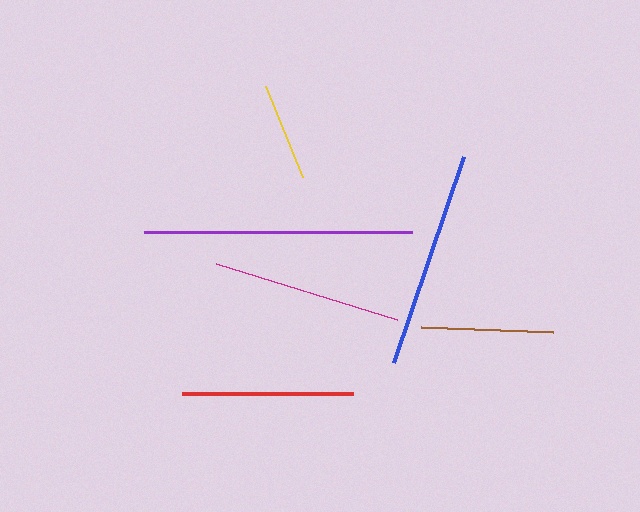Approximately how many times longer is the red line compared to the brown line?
The red line is approximately 1.3 times the length of the brown line.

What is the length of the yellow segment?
The yellow segment is approximately 98 pixels long.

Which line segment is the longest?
The purple line is the longest at approximately 268 pixels.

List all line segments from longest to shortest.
From longest to shortest: purple, blue, magenta, red, brown, yellow.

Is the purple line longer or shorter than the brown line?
The purple line is longer than the brown line.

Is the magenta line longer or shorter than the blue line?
The blue line is longer than the magenta line.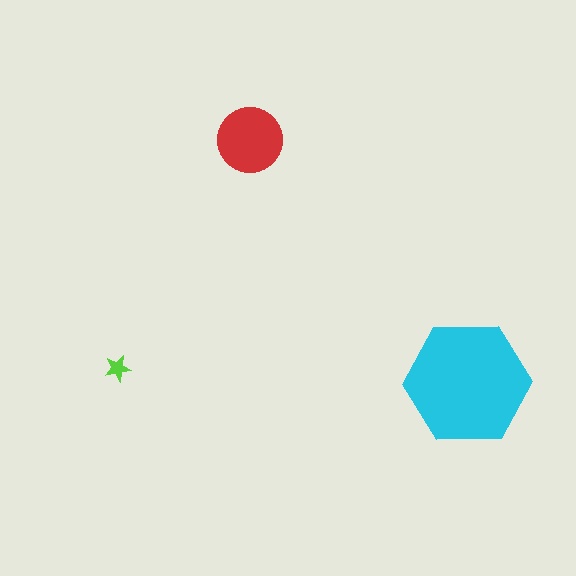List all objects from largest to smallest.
The cyan hexagon, the red circle, the lime star.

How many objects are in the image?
There are 3 objects in the image.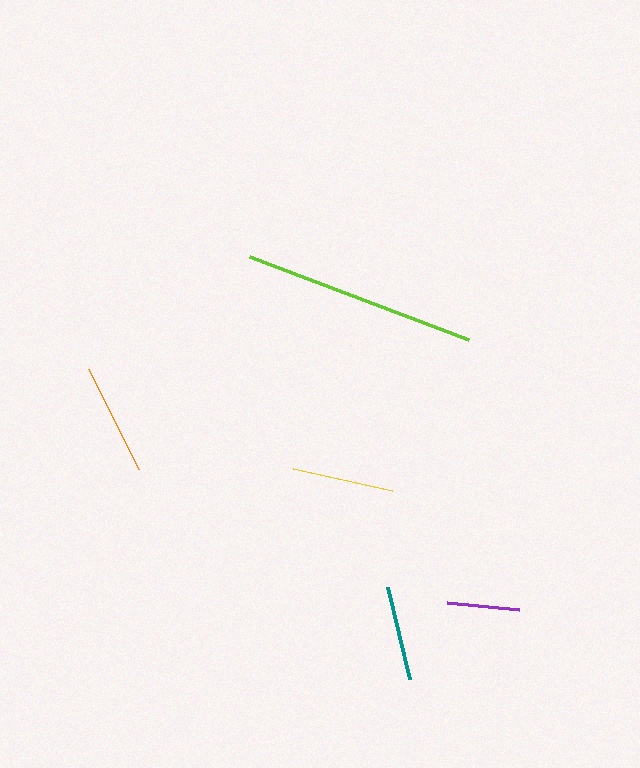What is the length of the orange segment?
The orange segment is approximately 112 pixels long.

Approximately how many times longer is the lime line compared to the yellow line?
The lime line is approximately 2.3 times the length of the yellow line.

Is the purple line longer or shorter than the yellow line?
The yellow line is longer than the purple line.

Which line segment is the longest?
The lime line is the longest at approximately 234 pixels.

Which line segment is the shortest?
The purple line is the shortest at approximately 72 pixels.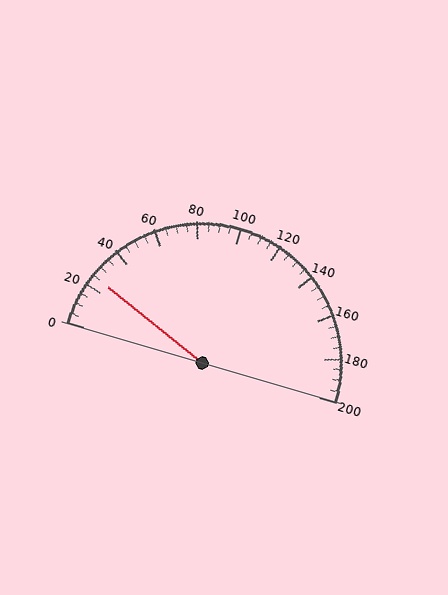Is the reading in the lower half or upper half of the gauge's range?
The reading is in the lower half of the range (0 to 200).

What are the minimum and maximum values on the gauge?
The gauge ranges from 0 to 200.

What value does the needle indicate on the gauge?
The needle indicates approximately 25.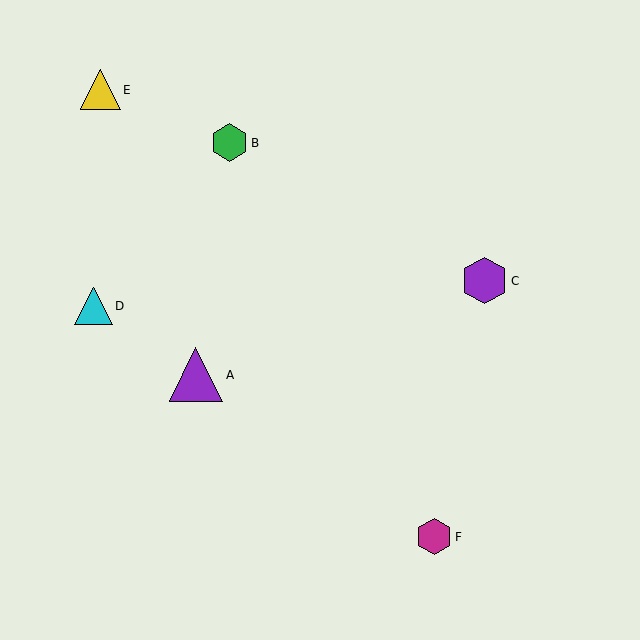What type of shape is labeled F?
Shape F is a magenta hexagon.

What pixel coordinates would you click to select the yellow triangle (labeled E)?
Click at (100, 90) to select the yellow triangle E.